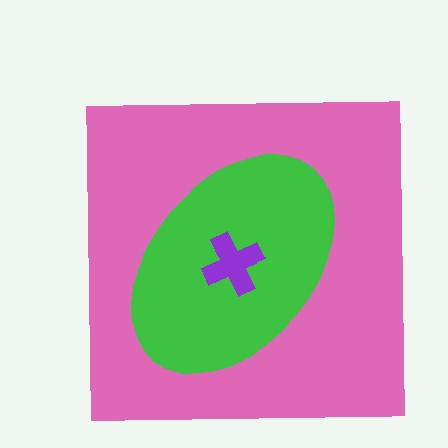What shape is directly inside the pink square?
The green ellipse.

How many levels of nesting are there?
3.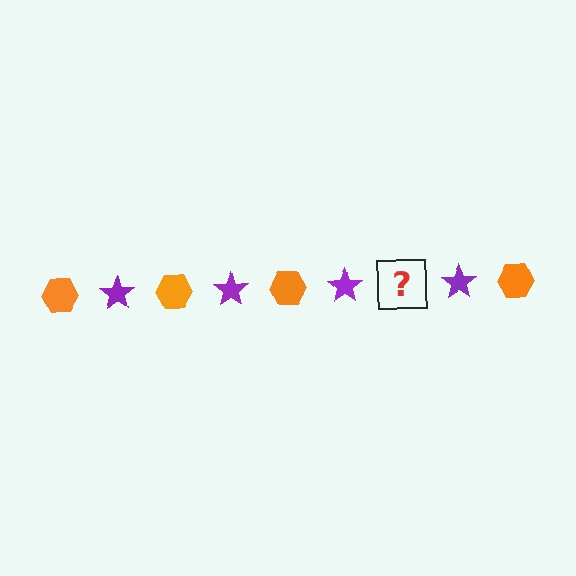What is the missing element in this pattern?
The missing element is an orange hexagon.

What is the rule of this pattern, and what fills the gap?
The rule is that the pattern alternates between orange hexagon and purple star. The gap should be filled with an orange hexagon.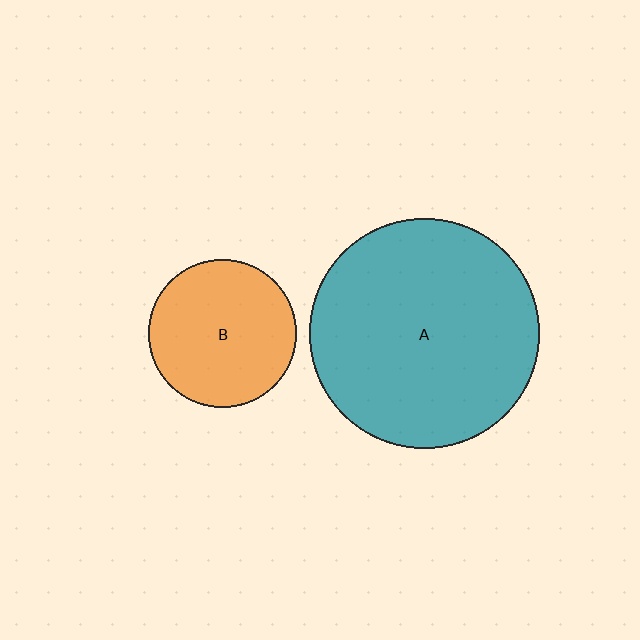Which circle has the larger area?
Circle A (teal).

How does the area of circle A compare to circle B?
Approximately 2.4 times.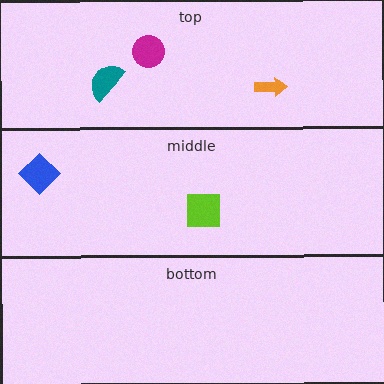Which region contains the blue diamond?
The middle region.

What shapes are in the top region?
The teal semicircle, the orange arrow, the magenta circle.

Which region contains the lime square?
The middle region.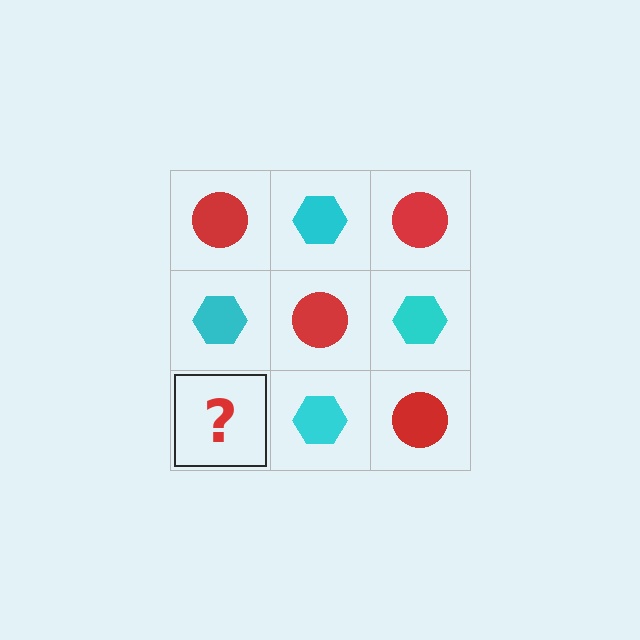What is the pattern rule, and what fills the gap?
The rule is that it alternates red circle and cyan hexagon in a checkerboard pattern. The gap should be filled with a red circle.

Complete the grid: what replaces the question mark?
The question mark should be replaced with a red circle.